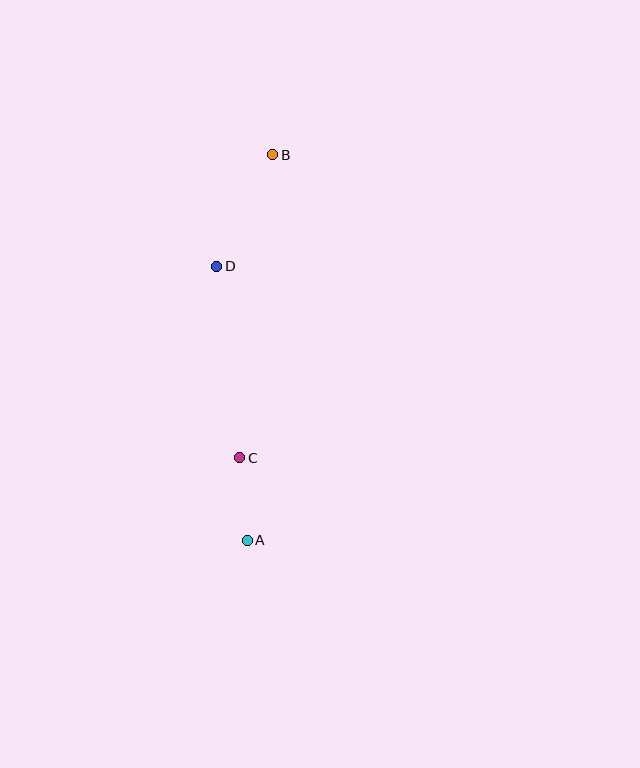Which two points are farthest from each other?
Points A and B are farthest from each other.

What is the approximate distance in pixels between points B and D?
The distance between B and D is approximately 125 pixels.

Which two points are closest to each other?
Points A and C are closest to each other.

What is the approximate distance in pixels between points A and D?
The distance between A and D is approximately 275 pixels.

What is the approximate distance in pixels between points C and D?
The distance between C and D is approximately 193 pixels.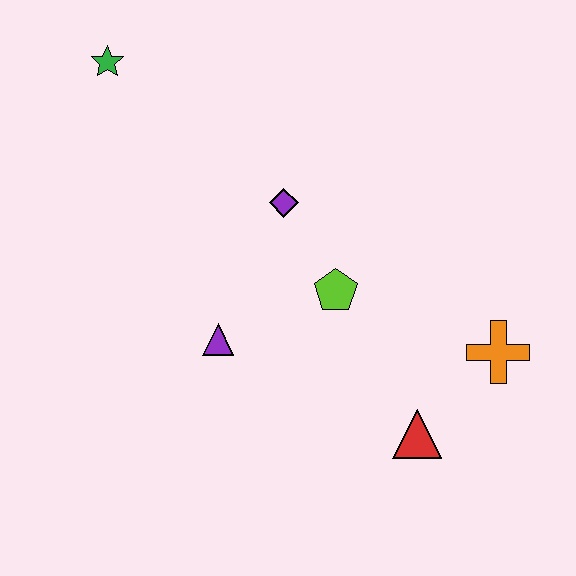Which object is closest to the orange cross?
The red triangle is closest to the orange cross.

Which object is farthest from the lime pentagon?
The green star is farthest from the lime pentagon.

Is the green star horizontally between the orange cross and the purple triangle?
No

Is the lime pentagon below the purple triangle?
No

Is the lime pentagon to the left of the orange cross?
Yes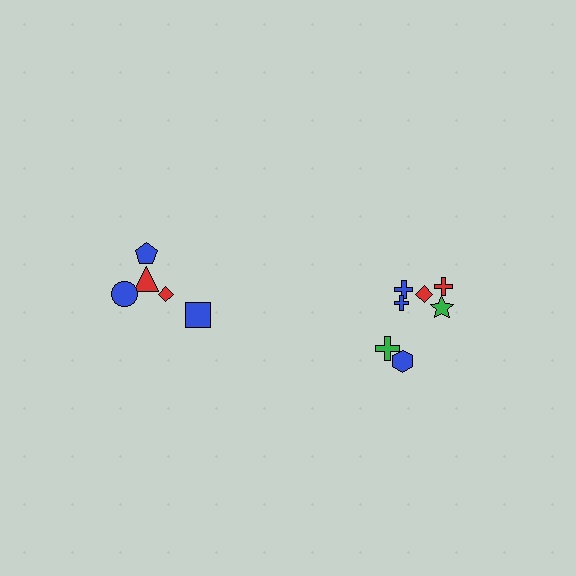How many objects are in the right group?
There are 7 objects.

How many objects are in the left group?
There are 5 objects.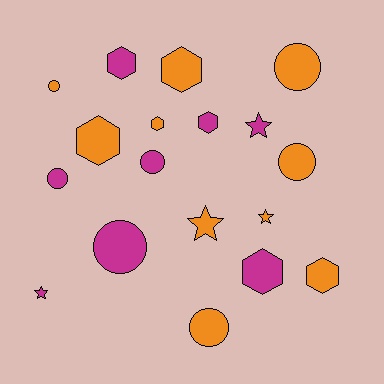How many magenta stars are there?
There are 2 magenta stars.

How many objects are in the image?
There are 18 objects.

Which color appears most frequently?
Orange, with 10 objects.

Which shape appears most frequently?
Hexagon, with 7 objects.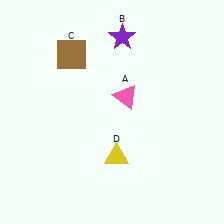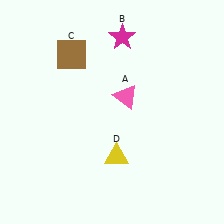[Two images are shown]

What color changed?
The star (B) changed from purple in Image 1 to magenta in Image 2.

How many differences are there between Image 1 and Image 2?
There is 1 difference between the two images.